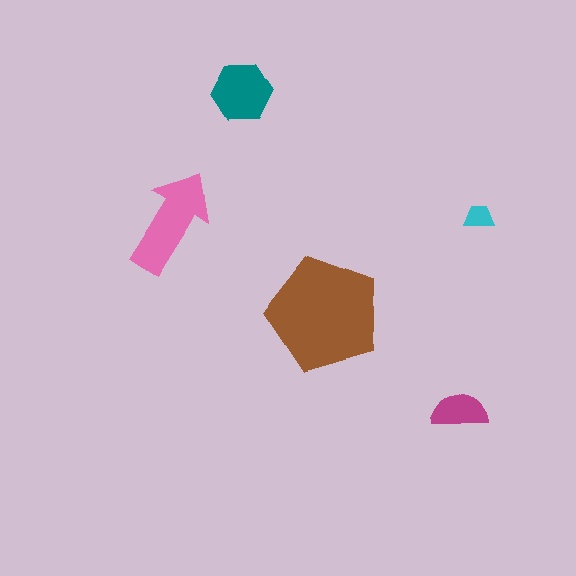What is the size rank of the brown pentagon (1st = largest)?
1st.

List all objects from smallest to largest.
The cyan trapezoid, the magenta semicircle, the teal hexagon, the pink arrow, the brown pentagon.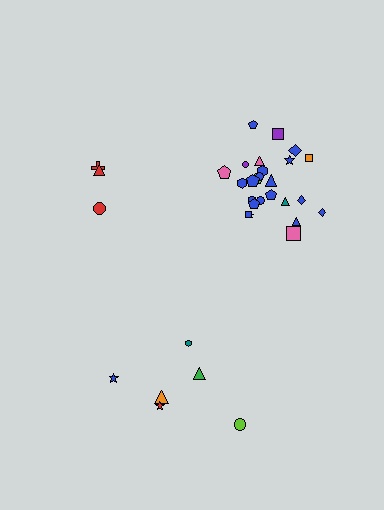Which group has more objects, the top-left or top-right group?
The top-right group.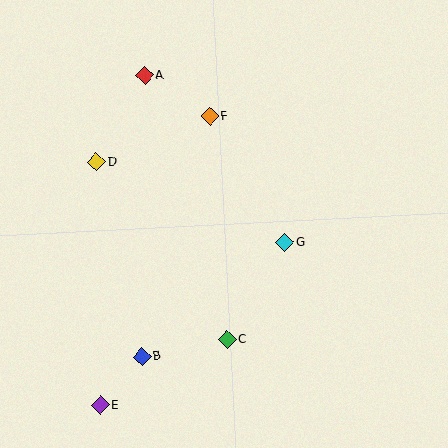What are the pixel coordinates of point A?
Point A is at (145, 75).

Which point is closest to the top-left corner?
Point A is closest to the top-left corner.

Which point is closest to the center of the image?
Point G at (285, 243) is closest to the center.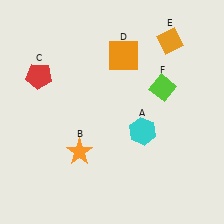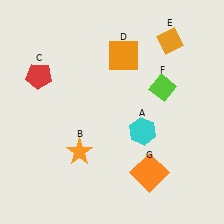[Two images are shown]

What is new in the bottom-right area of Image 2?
An orange square (G) was added in the bottom-right area of Image 2.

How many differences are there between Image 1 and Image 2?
There is 1 difference between the two images.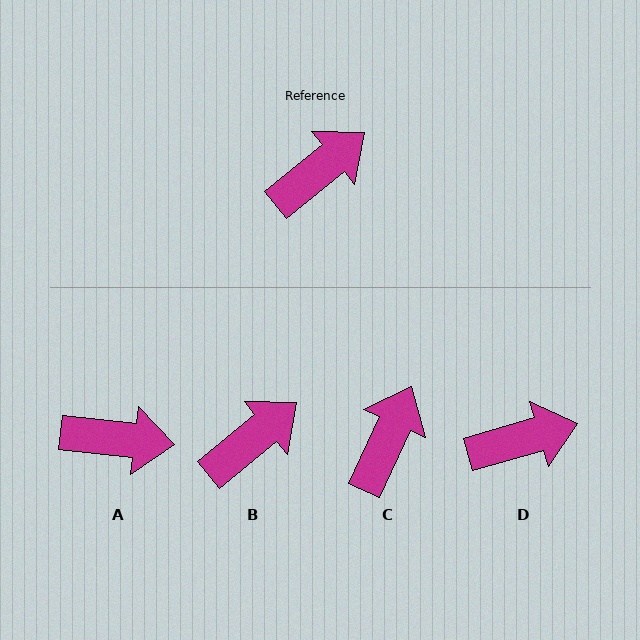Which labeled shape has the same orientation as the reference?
B.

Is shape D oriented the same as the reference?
No, it is off by about 23 degrees.